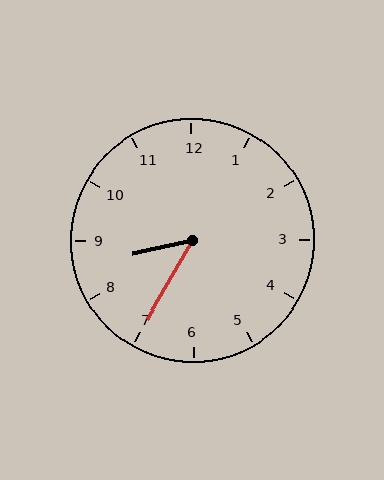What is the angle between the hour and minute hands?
Approximately 48 degrees.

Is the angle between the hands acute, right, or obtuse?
It is acute.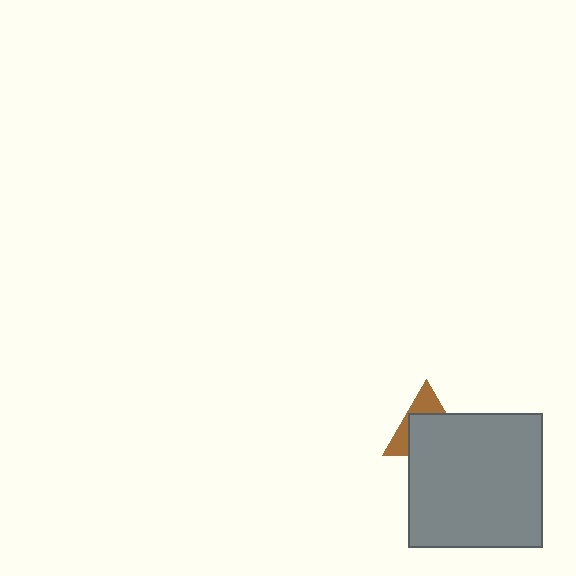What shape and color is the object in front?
The object in front is a gray square.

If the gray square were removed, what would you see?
You would see the complete brown triangle.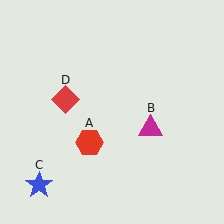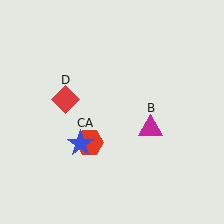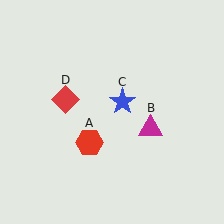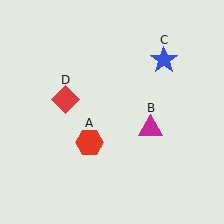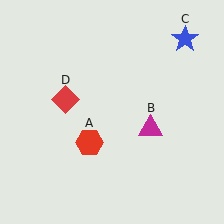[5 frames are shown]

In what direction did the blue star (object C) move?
The blue star (object C) moved up and to the right.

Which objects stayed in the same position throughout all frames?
Red hexagon (object A) and magenta triangle (object B) and red diamond (object D) remained stationary.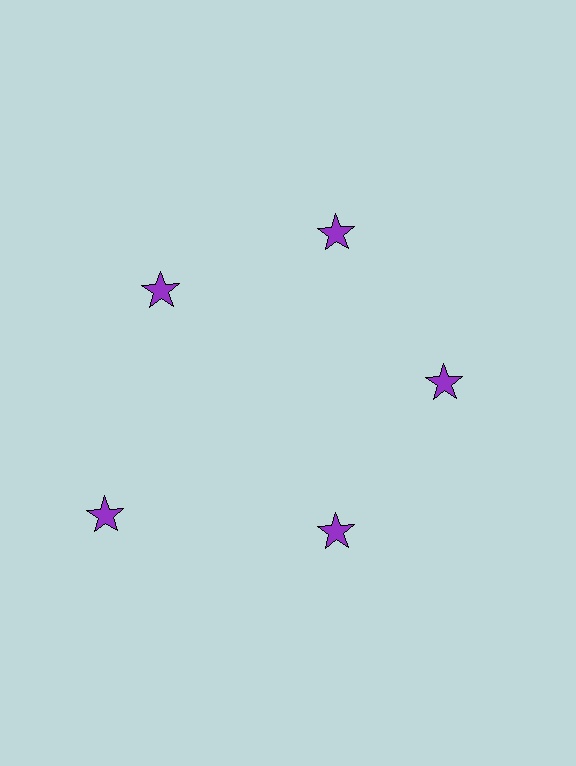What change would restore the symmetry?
The symmetry would be restored by moving it inward, back onto the ring so that all 5 stars sit at equal angles and equal distance from the center.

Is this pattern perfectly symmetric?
No. The 5 purple stars are arranged in a ring, but one element near the 8 o'clock position is pushed outward from the center, breaking the 5-fold rotational symmetry.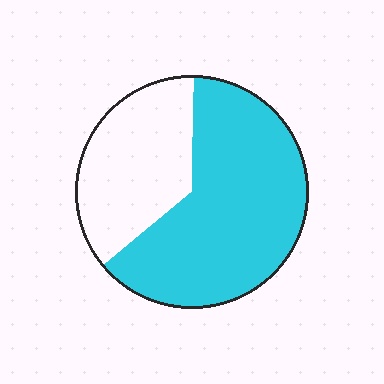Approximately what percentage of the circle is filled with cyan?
Approximately 65%.